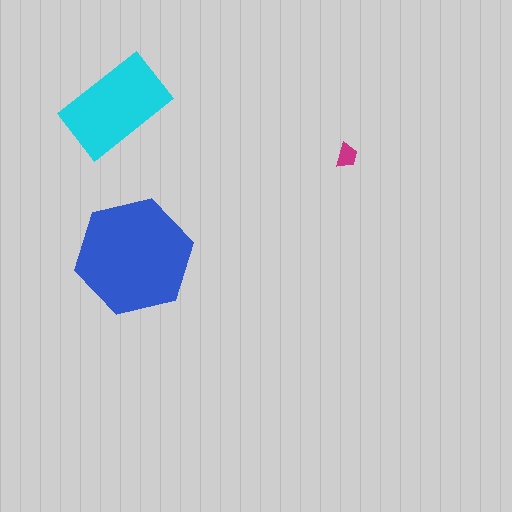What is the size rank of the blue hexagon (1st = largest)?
1st.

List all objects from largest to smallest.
The blue hexagon, the cyan rectangle, the magenta trapezoid.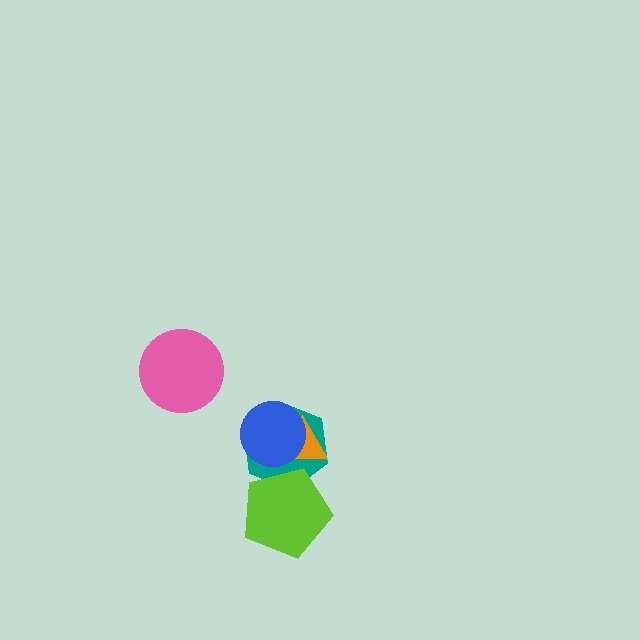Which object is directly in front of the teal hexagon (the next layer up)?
The orange triangle is directly in front of the teal hexagon.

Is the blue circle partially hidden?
No, no other shape covers it.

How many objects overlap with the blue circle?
2 objects overlap with the blue circle.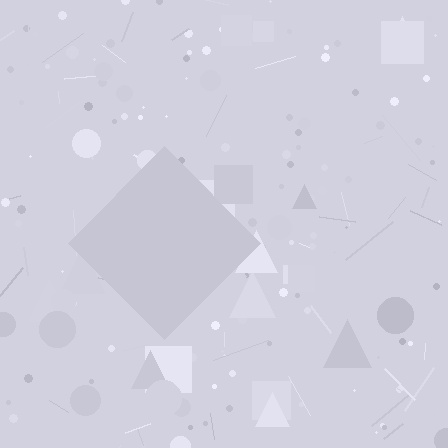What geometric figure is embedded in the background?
A diamond is embedded in the background.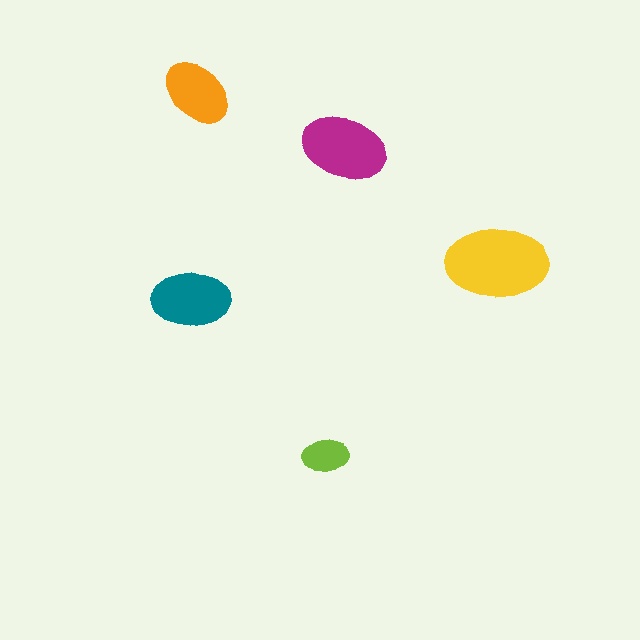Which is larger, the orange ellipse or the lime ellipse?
The orange one.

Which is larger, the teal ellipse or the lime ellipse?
The teal one.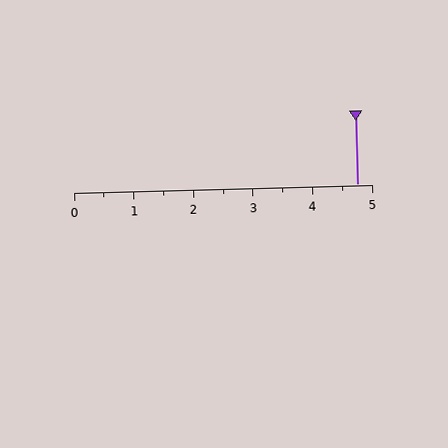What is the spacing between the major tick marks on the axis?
The major ticks are spaced 1 apart.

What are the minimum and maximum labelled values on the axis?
The axis runs from 0 to 5.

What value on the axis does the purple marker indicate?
The marker indicates approximately 4.8.